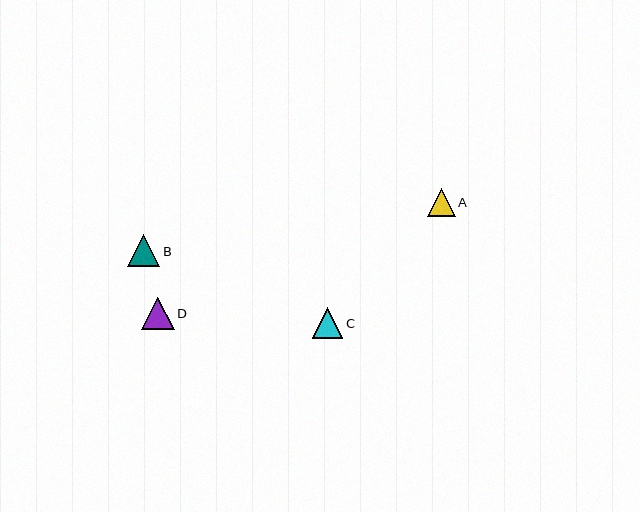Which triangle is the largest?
Triangle B is the largest with a size of approximately 33 pixels.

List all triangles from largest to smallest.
From largest to smallest: B, D, C, A.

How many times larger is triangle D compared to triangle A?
Triangle D is approximately 1.2 times the size of triangle A.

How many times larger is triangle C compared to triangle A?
Triangle C is approximately 1.1 times the size of triangle A.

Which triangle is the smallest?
Triangle A is the smallest with a size of approximately 28 pixels.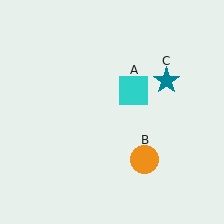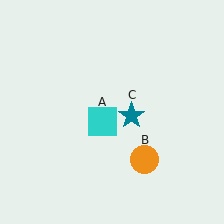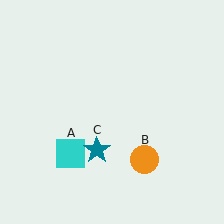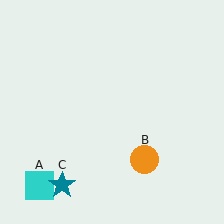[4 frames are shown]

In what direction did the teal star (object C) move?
The teal star (object C) moved down and to the left.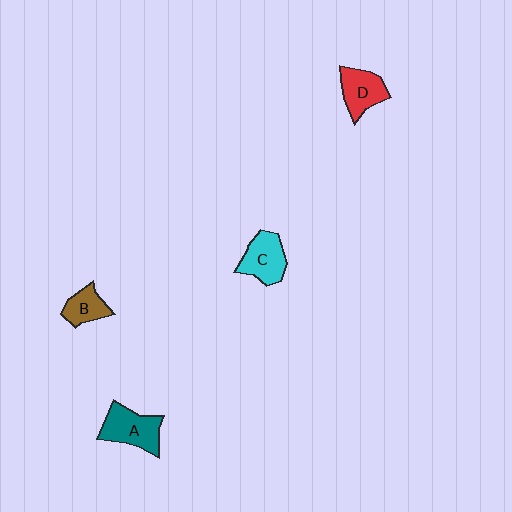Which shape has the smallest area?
Shape B (brown).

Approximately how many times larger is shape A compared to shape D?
Approximately 1.2 times.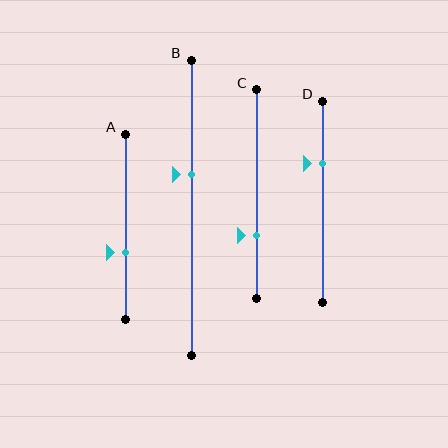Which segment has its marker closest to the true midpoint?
Segment B has its marker closest to the true midpoint.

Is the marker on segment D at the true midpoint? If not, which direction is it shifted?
No, the marker on segment D is shifted upward by about 19% of the segment length.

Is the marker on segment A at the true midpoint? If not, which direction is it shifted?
No, the marker on segment A is shifted downward by about 14% of the segment length.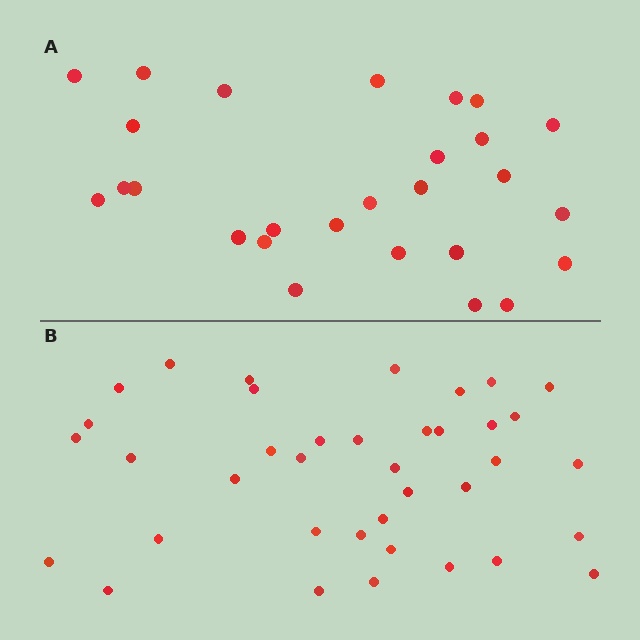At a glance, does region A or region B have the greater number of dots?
Region B (the bottom region) has more dots.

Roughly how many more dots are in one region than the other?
Region B has roughly 12 or so more dots than region A.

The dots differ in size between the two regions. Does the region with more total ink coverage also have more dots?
No. Region A has more total ink coverage because its dots are larger, but region B actually contains more individual dots. Total area can be misleading — the number of items is what matters here.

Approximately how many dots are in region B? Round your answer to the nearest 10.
About 40 dots. (The exact count is 38, which rounds to 40.)